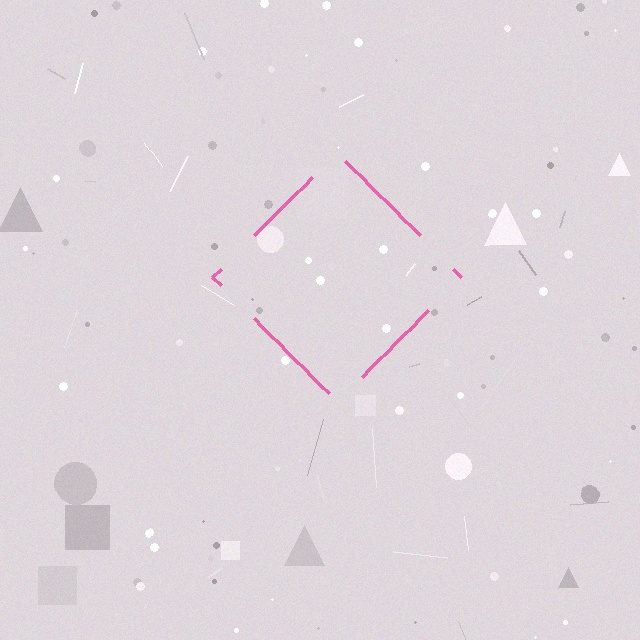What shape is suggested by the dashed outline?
The dashed outline suggests a diamond.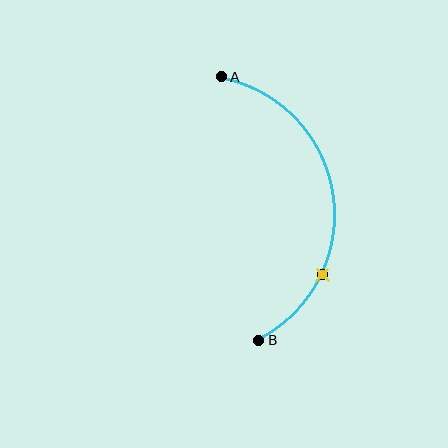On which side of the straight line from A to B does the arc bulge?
The arc bulges to the right of the straight line connecting A and B.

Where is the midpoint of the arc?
The arc midpoint is the point on the curve farthest from the straight line joining A and B. It sits to the right of that line.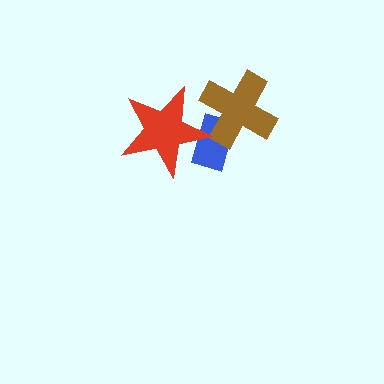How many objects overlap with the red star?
2 objects overlap with the red star.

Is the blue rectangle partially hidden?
Yes, it is partially covered by another shape.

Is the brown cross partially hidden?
Yes, it is partially covered by another shape.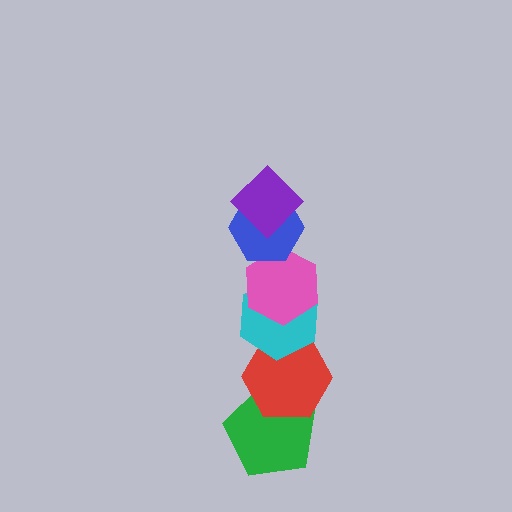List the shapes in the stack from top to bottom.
From top to bottom: the purple diamond, the blue hexagon, the pink hexagon, the cyan hexagon, the red hexagon, the green pentagon.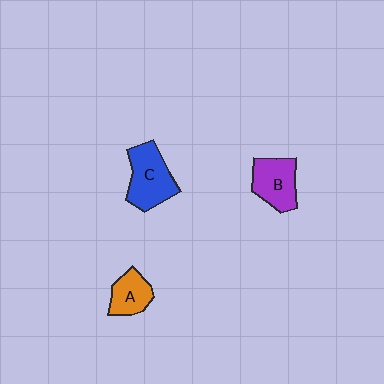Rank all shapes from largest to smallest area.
From largest to smallest: C (blue), B (purple), A (orange).